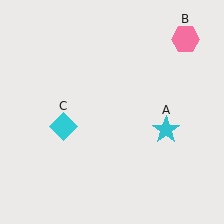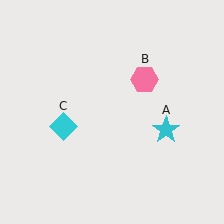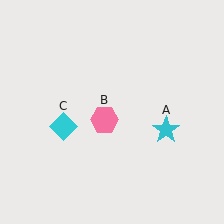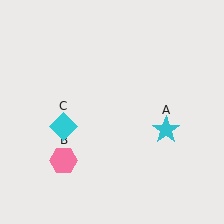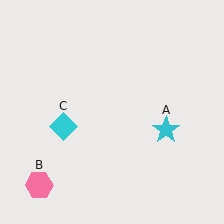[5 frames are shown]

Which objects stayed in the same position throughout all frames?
Cyan star (object A) and cyan diamond (object C) remained stationary.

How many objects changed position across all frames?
1 object changed position: pink hexagon (object B).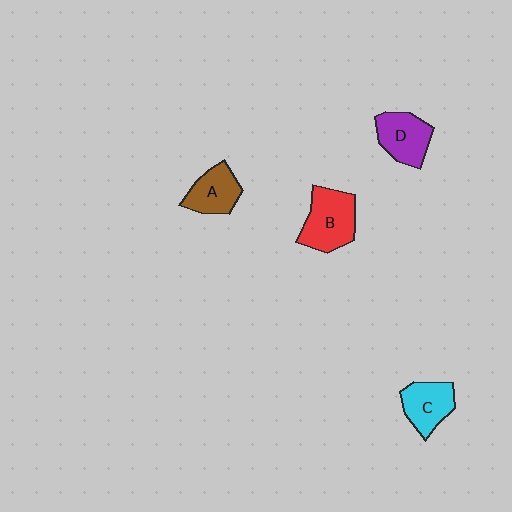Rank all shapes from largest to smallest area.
From largest to smallest: B (red), D (purple), C (cyan), A (brown).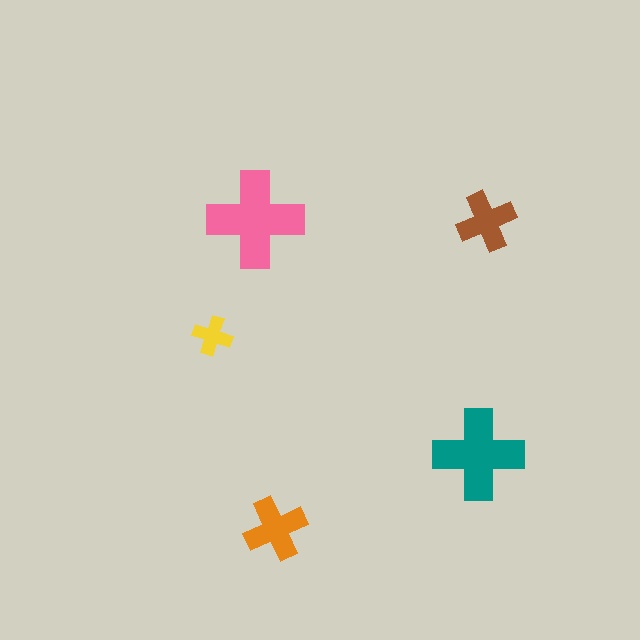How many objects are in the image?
There are 5 objects in the image.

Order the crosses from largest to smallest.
the pink one, the teal one, the orange one, the brown one, the yellow one.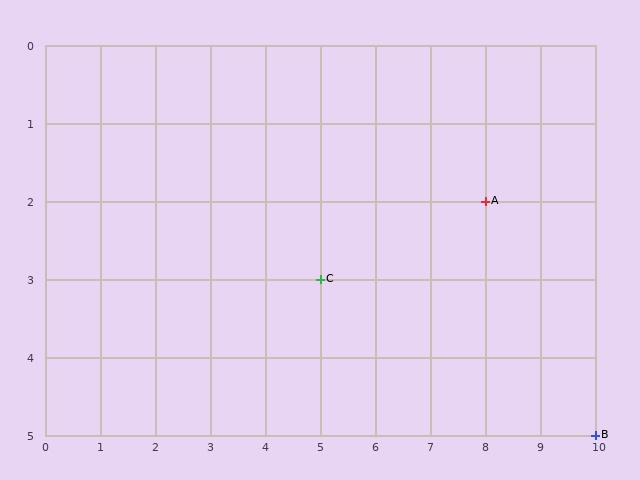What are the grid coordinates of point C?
Point C is at grid coordinates (5, 3).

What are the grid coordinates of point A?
Point A is at grid coordinates (8, 2).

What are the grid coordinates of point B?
Point B is at grid coordinates (10, 5).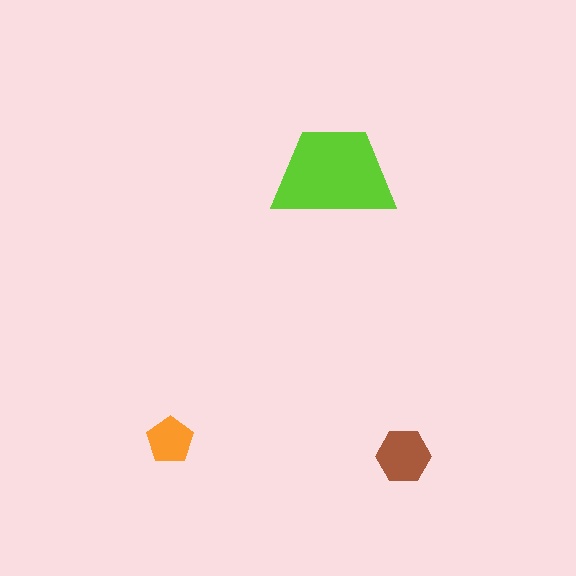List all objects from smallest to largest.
The orange pentagon, the brown hexagon, the lime trapezoid.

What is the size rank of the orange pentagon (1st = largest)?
3rd.